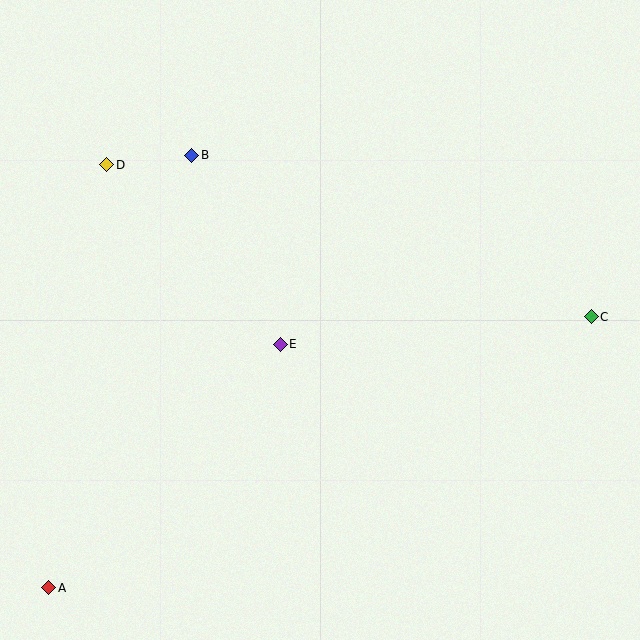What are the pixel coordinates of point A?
Point A is at (49, 588).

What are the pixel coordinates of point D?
Point D is at (107, 165).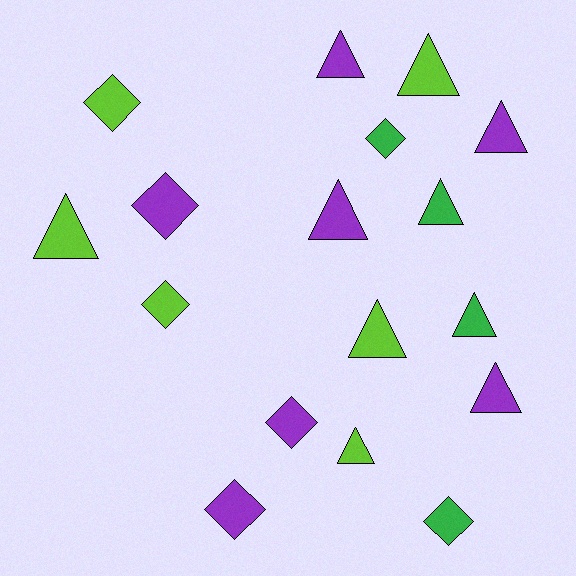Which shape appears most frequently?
Triangle, with 10 objects.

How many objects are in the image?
There are 17 objects.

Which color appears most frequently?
Purple, with 7 objects.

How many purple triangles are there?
There are 4 purple triangles.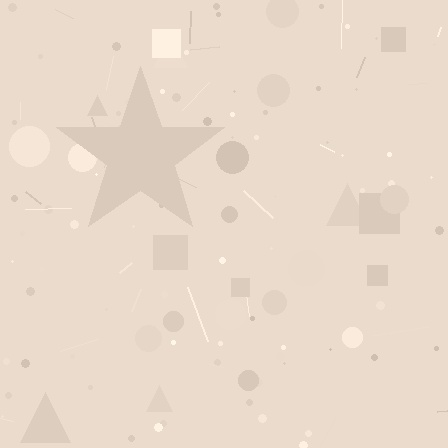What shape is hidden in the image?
A star is hidden in the image.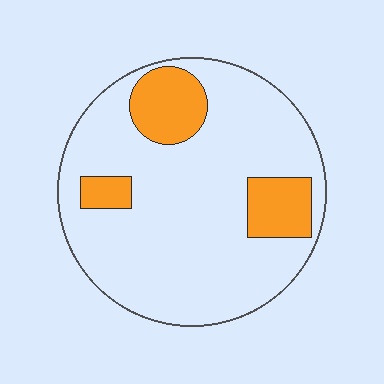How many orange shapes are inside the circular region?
3.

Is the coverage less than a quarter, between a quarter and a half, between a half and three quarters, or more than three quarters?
Less than a quarter.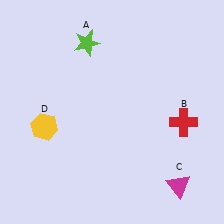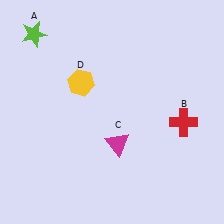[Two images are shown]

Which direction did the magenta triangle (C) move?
The magenta triangle (C) moved left.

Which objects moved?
The objects that moved are: the lime star (A), the magenta triangle (C), the yellow hexagon (D).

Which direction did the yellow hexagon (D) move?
The yellow hexagon (D) moved up.